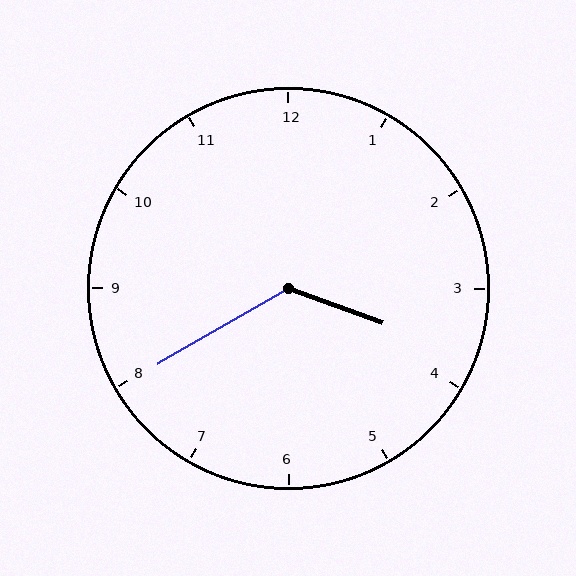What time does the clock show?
3:40.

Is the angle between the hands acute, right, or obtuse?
It is obtuse.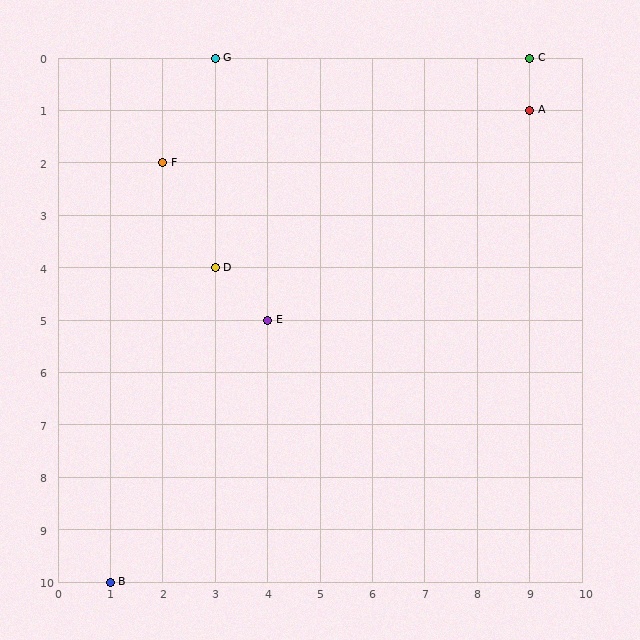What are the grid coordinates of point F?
Point F is at grid coordinates (2, 2).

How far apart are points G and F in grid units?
Points G and F are 1 column and 2 rows apart (about 2.2 grid units diagonally).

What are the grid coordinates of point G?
Point G is at grid coordinates (3, 0).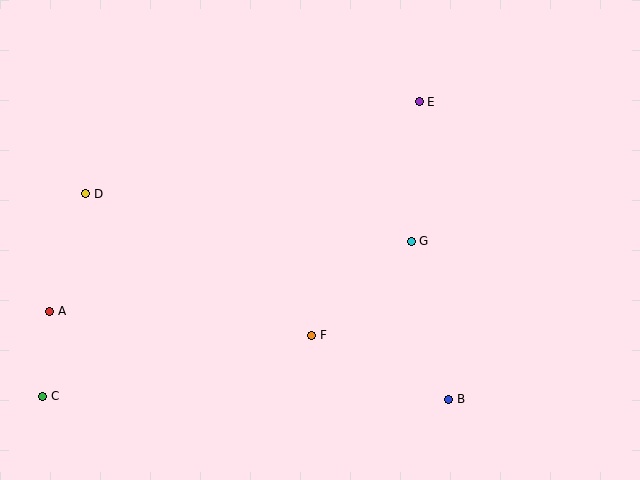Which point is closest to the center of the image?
Point G at (411, 241) is closest to the center.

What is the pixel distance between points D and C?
The distance between D and C is 207 pixels.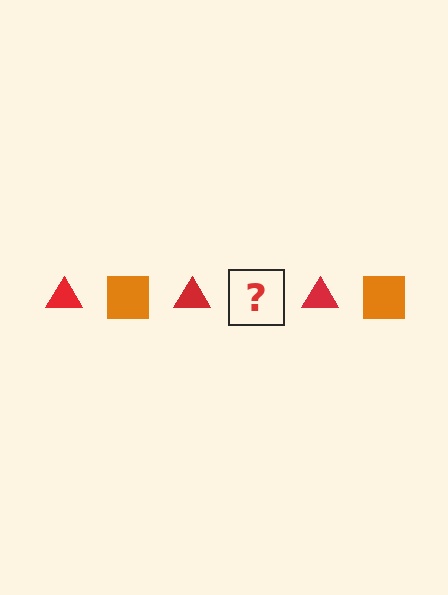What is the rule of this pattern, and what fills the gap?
The rule is that the pattern alternates between red triangle and orange square. The gap should be filled with an orange square.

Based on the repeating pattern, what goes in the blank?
The blank should be an orange square.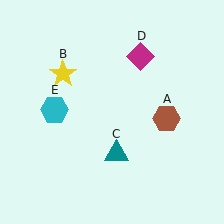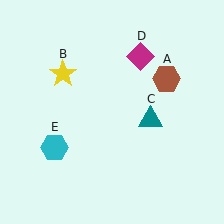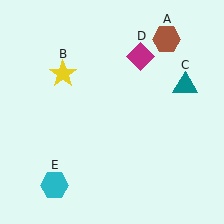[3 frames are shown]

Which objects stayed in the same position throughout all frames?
Yellow star (object B) and magenta diamond (object D) remained stationary.